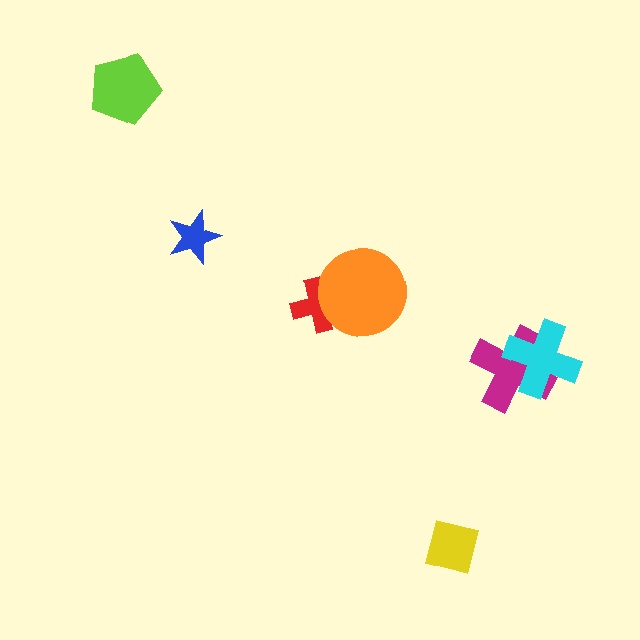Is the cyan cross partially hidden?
No, no other shape covers it.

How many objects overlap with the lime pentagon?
0 objects overlap with the lime pentagon.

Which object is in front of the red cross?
The orange circle is in front of the red cross.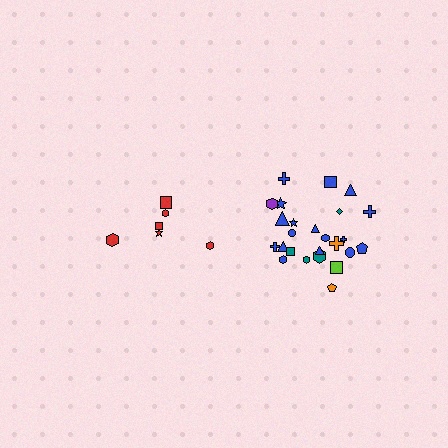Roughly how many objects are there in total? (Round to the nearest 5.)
Roughly 30 objects in total.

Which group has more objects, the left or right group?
The right group.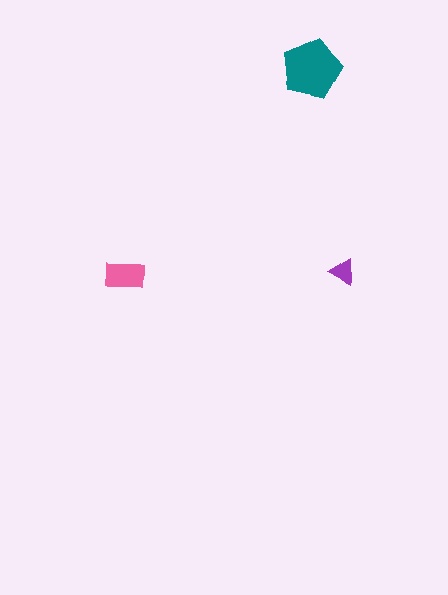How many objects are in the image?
There are 3 objects in the image.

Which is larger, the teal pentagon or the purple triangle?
The teal pentagon.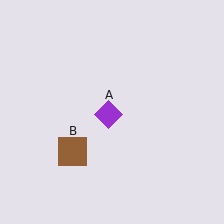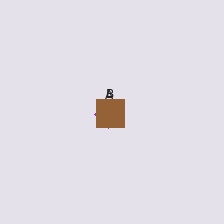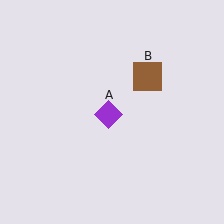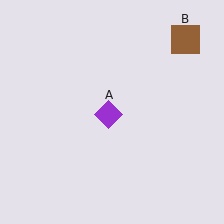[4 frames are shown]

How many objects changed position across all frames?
1 object changed position: brown square (object B).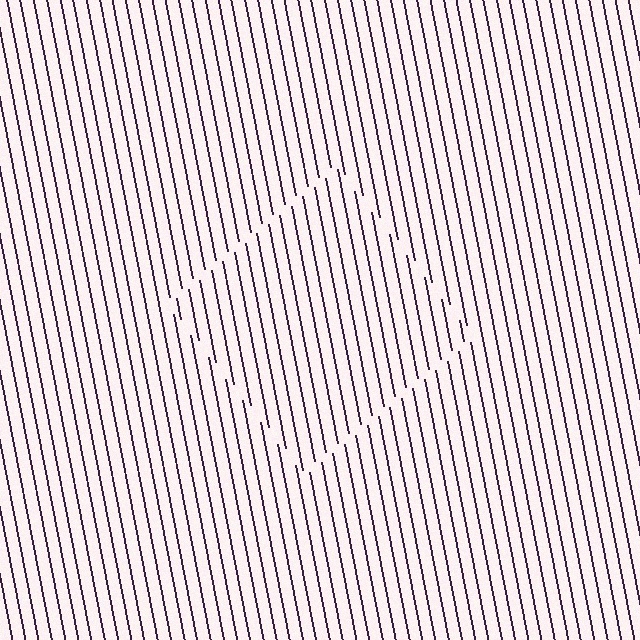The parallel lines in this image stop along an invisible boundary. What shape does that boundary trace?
An illusory square. The interior of the shape contains the same grating, shifted by half a period — the contour is defined by the phase discontinuity where line-ends from the inner and outer gratings abut.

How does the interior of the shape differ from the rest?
The interior of the shape contains the same grating, shifted by half a period — the contour is defined by the phase discontinuity where line-ends from the inner and outer gratings abut.